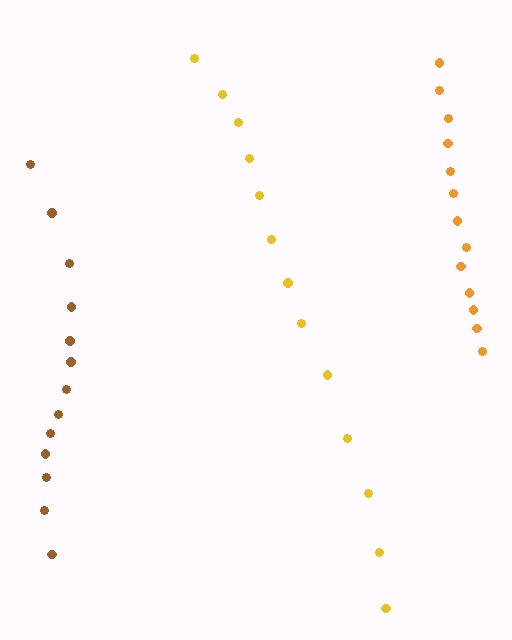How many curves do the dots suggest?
There are 3 distinct paths.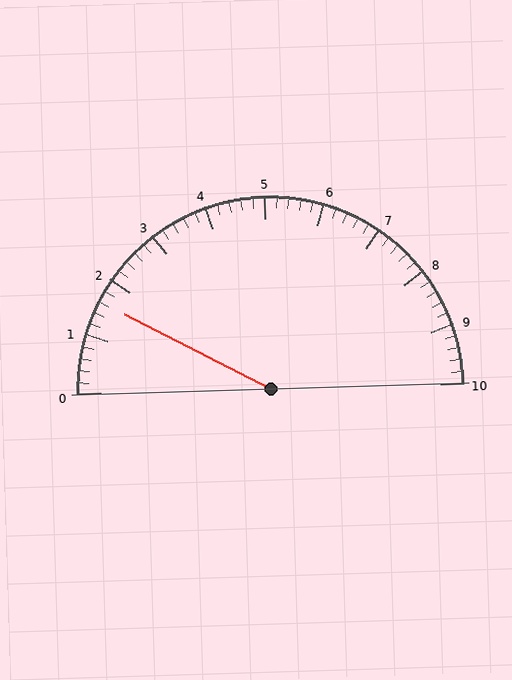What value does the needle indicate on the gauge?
The needle indicates approximately 1.6.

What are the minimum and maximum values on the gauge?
The gauge ranges from 0 to 10.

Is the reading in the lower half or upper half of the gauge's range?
The reading is in the lower half of the range (0 to 10).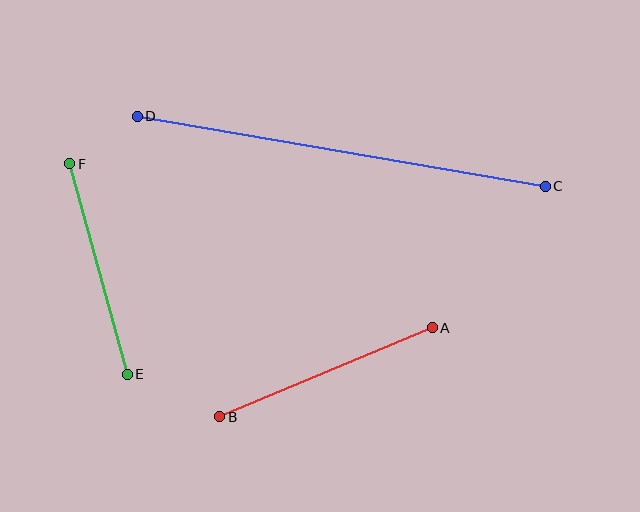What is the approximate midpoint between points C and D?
The midpoint is at approximately (341, 151) pixels.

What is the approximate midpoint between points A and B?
The midpoint is at approximately (326, 372) pixels.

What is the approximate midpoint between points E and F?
The midpoint is at approximately (99, 269) pixels.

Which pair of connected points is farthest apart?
Points C and D are farthest apart.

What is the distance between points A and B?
The distance is approximately 230 pixels.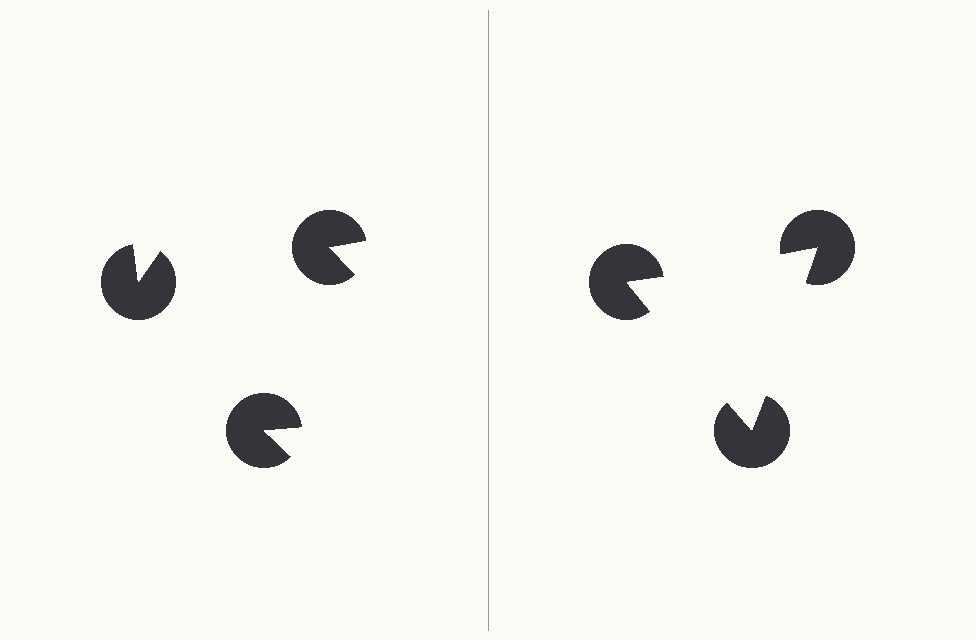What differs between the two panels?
The pac-man discs are positioned identically on both sides; only the wedge orientations differ. On the right they align to a triangle; on the left they are misaligned.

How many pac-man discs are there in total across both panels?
6 — 3 on each side.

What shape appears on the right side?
An illusory triangle.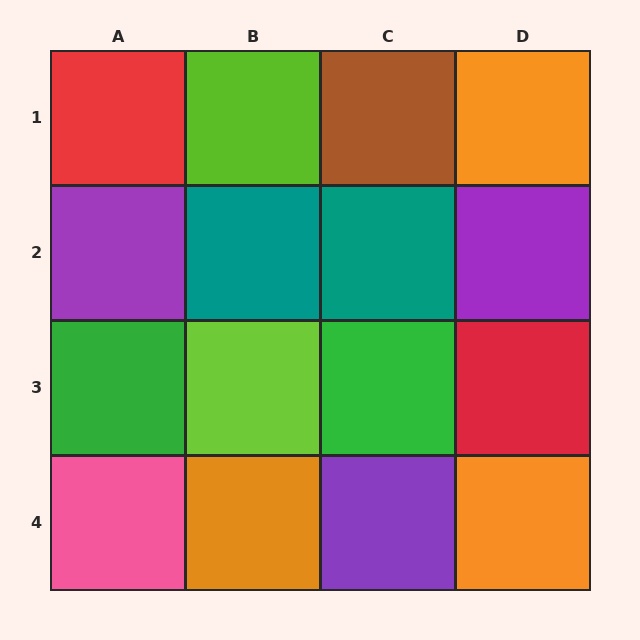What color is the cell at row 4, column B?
Orange.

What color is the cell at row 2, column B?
Teal.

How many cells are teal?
2 cells are teal.